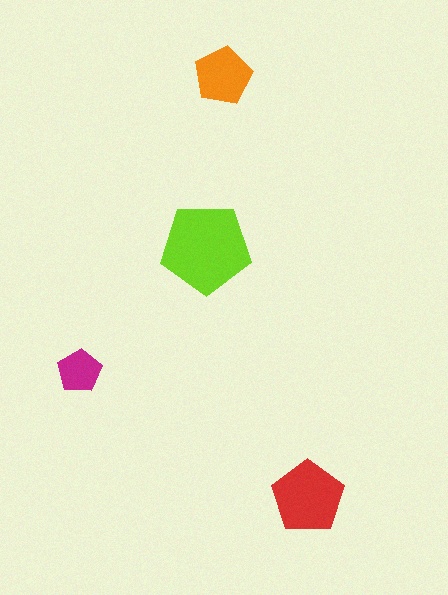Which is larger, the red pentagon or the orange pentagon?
The red one.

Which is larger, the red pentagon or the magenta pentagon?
The red one.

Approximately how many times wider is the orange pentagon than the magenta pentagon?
About 1.5 times wider.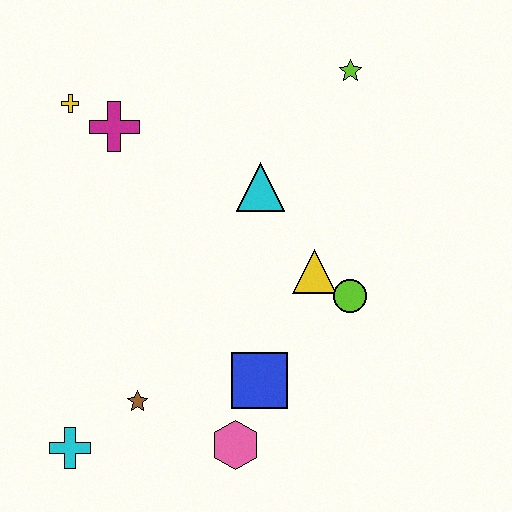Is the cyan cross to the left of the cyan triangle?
Yes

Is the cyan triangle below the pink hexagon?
No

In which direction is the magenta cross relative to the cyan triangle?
The magenta cross is to the left of the cyan triangle.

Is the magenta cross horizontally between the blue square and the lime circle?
No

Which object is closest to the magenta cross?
The yellow cross is closest to the magenta cross.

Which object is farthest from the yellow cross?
The pink hexagon is farthest from the yellow cross.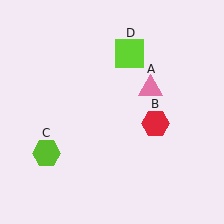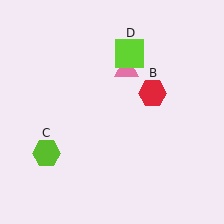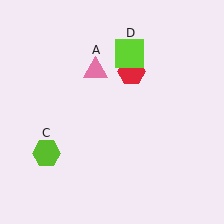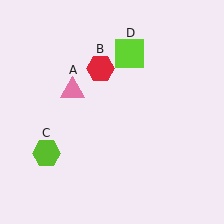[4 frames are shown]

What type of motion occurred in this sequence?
The pink triangle (object A), red hexagon (object B) rotated counterclockwise around the center of the scene.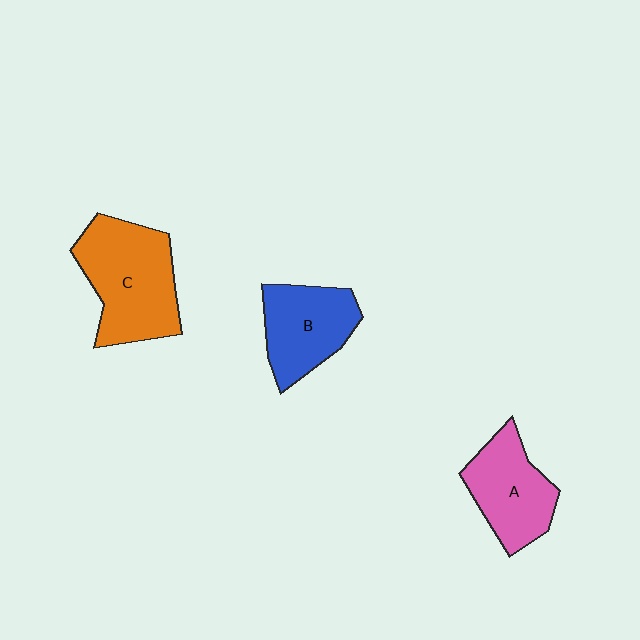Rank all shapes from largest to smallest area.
From largest to smallest: C (orange), A (pink), B (blue).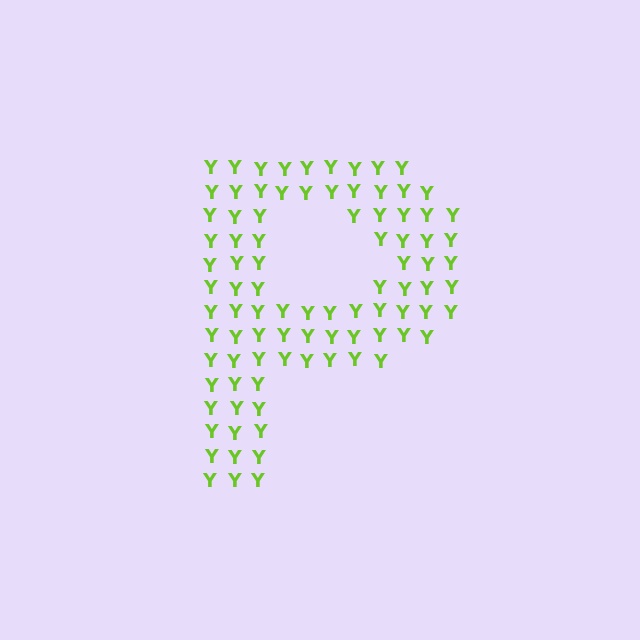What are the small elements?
The small elements are letter Y's.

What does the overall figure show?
The overall figure shows the letter P.